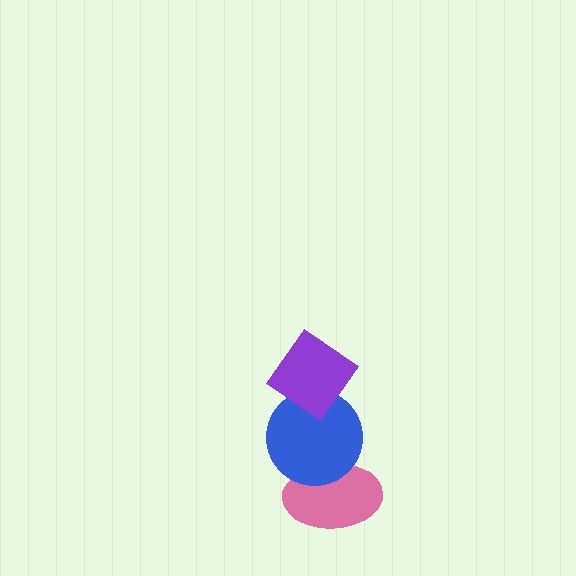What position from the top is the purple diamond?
The purple diamond is 1st from the top.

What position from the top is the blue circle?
The blue circle is 2nd from the top.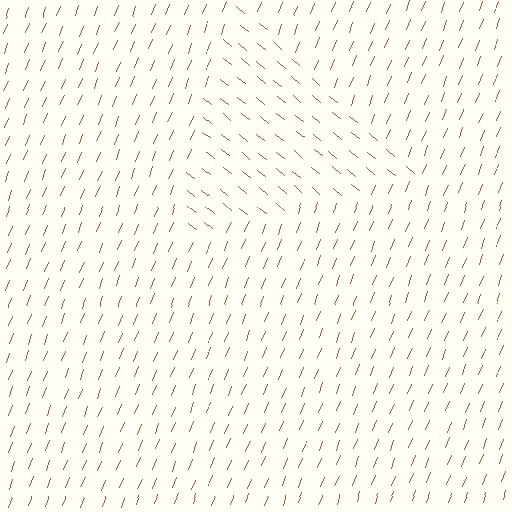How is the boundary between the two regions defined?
The boundary is defined purely by a change in line orientation (approximately 72 degrees difference). All lines are the same color and thickness.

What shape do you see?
I see a triangle.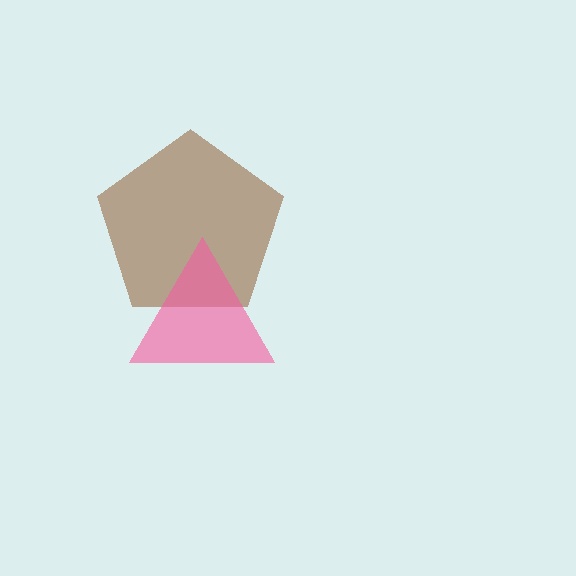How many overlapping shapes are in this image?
There are 2 overlapping shapes in the image.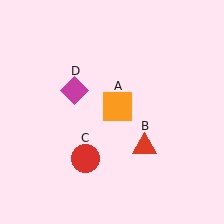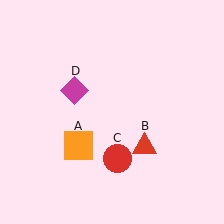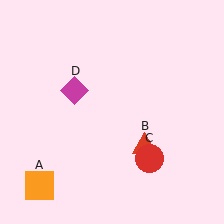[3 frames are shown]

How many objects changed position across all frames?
2 objects changed position: orange square (object A), red circle (object C).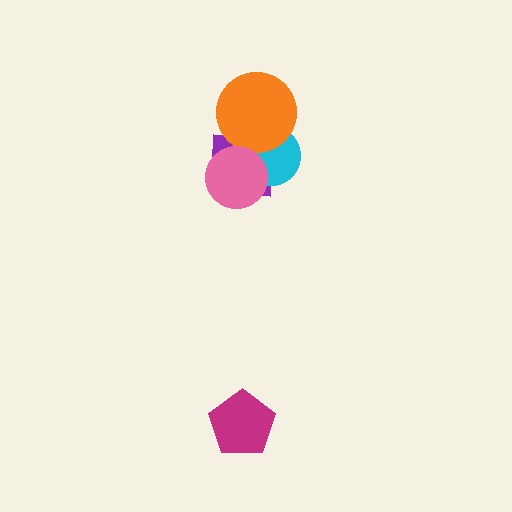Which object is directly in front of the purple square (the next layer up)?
The cyan circle is directly in front of the purple square.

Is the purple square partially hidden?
Yes, it is partially covered by another shape.